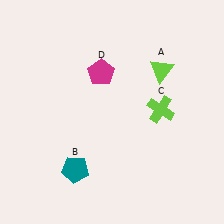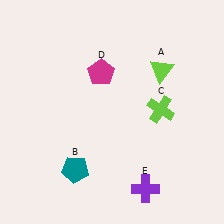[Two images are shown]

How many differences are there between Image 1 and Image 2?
There is 1 difference between the two images.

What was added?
A purple cross (E) was added in Image 2.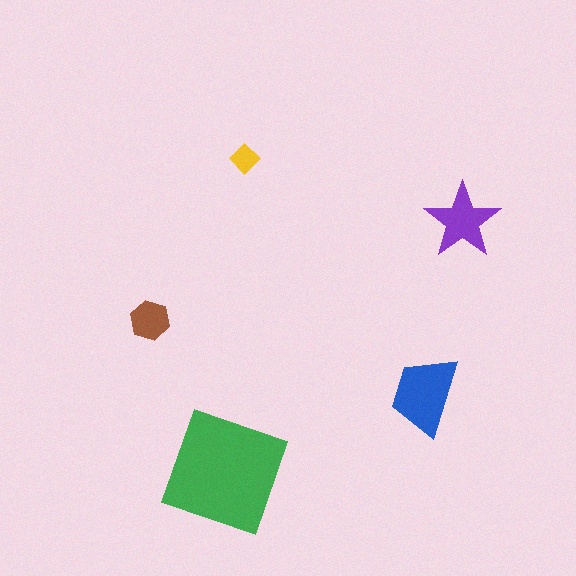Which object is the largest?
The green square.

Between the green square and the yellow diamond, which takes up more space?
The green square.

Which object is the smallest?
The yellow diamond.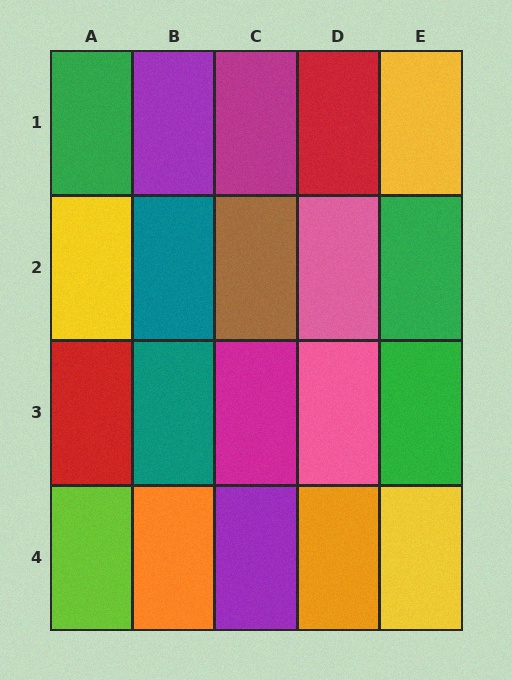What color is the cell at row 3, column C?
Magenta.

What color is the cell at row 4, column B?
Orange.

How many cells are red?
2 cells are red.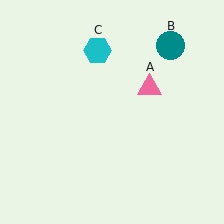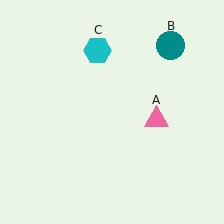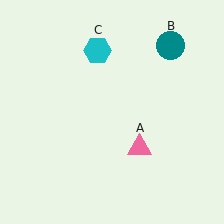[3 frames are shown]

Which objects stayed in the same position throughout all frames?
Teal circle (object B) and cyan hexagon (object C) remained stationary.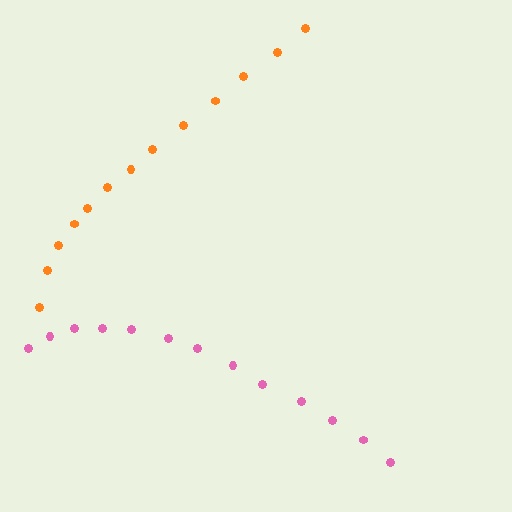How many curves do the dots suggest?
There are 2 distinct paths.